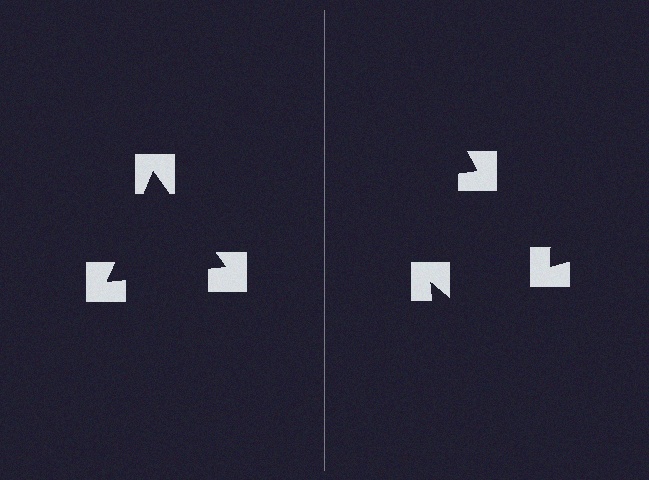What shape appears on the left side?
An illusory triangle.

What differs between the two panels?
The notched squares are positioned identically on both sides; only the wedge orientations differ. On the left they align to a triangle; on the right they are misaligned.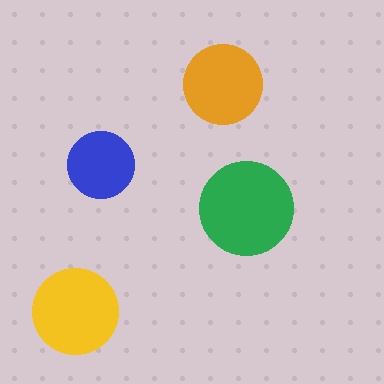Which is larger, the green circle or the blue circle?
The green one.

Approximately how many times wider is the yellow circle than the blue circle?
About 1.5 times wider.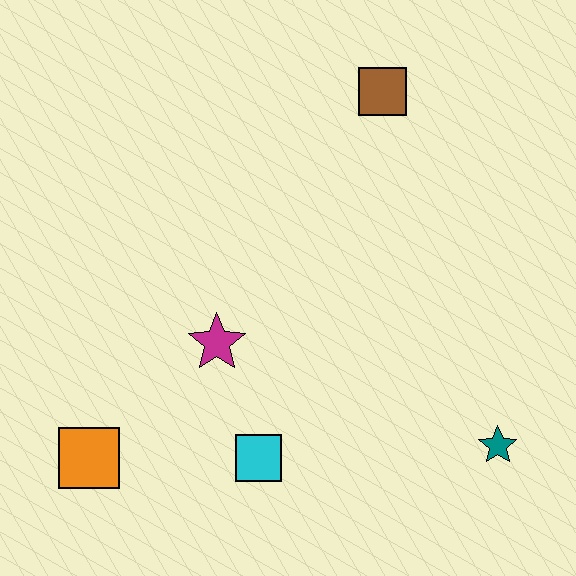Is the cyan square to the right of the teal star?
No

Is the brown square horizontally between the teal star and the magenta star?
Yes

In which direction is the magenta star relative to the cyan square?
The magenta star is above the cyan square.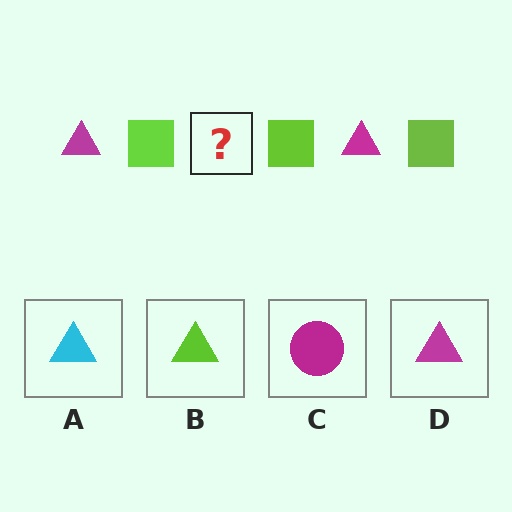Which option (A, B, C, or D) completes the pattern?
D.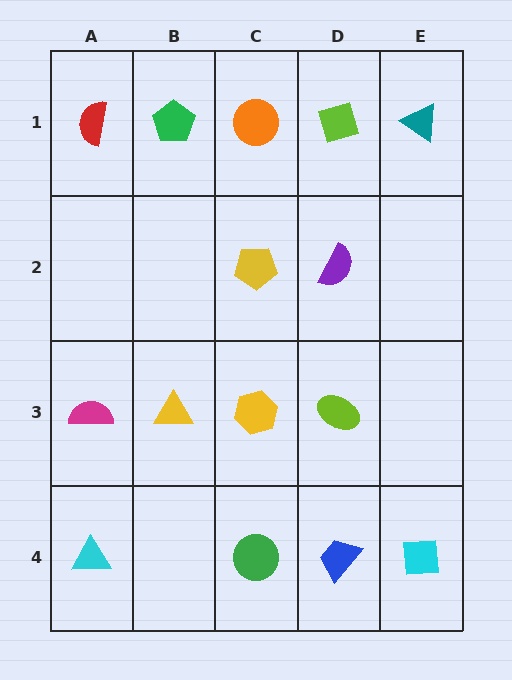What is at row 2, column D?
A purple semicircle.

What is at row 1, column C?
An orange circle.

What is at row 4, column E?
A cyan square.